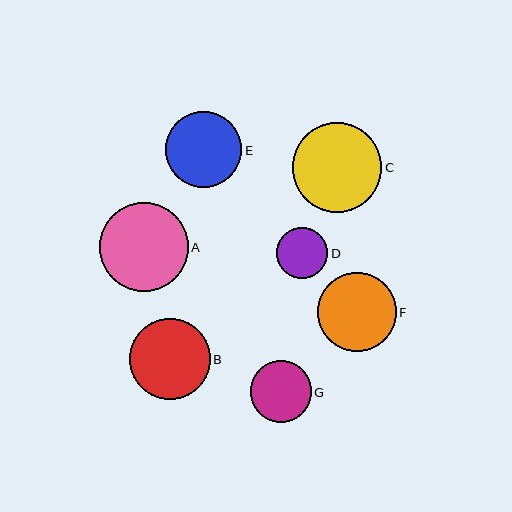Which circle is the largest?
Circle C is the largest with a size of approximately 90 pixels.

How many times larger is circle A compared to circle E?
Circle A is approximately 1.2 times the size of circle E.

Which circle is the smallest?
Circle D is the smallest with a size of approximately 51 pixels.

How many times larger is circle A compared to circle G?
Circle A is approximately 1.5 times the size of circle G.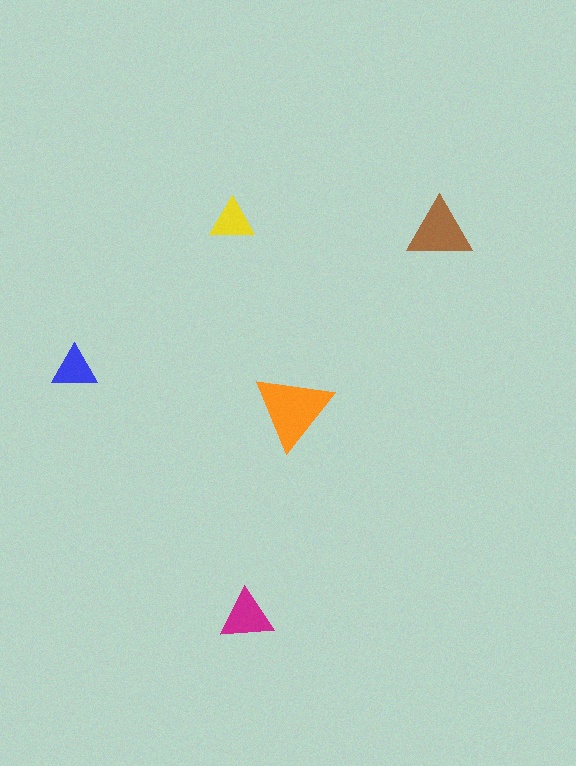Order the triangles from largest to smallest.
the orange one, the brown one, the magenta one, the blue one, the yellow one.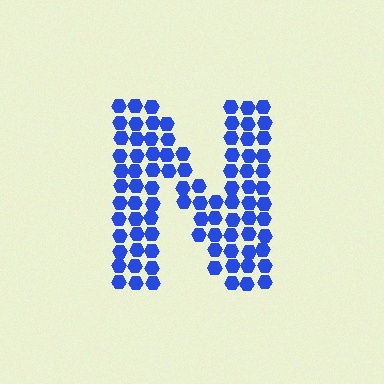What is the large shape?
The large shape is the letter N.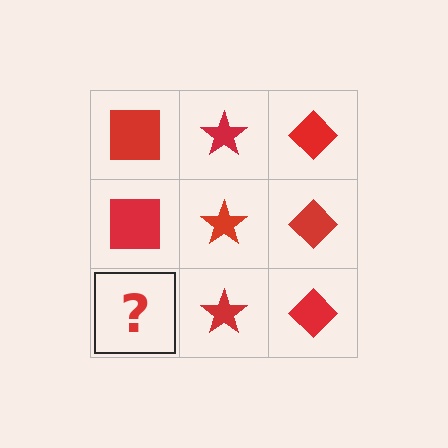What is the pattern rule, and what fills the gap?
The rule is that each column has a consistent shape. The gap should be filled with a red square.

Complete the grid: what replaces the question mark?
The question mark should be replaced with a red square.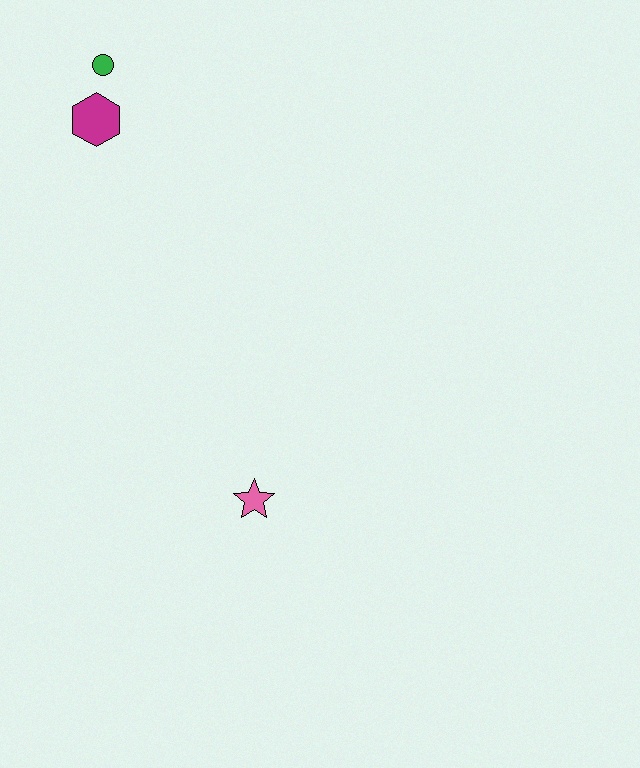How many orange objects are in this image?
There are no orange objects.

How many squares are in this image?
There are no squares.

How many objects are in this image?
There are 3 objects.